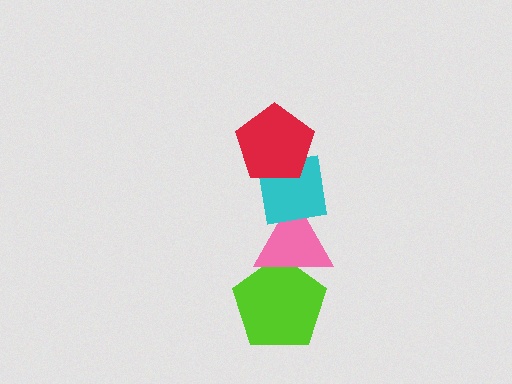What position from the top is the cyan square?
The cyan square is 2nd from the top.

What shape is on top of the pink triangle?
The cyan square is on top of the pink triangle.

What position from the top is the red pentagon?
The red pentagon is 1st from the top.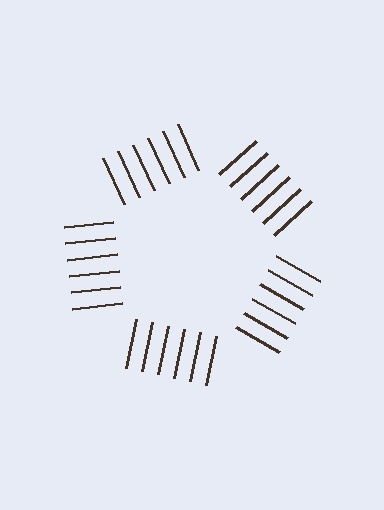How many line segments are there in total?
30 — 6 along each of the 5 edges.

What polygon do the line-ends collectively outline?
An illusory pentagon — the line segments terminate on its edges but no continuous stroke is drawn.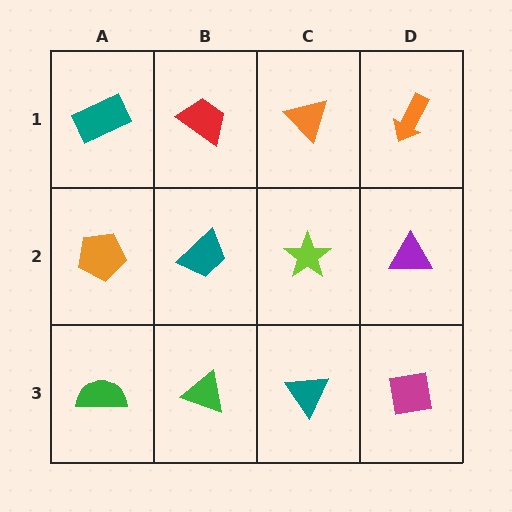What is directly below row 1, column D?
A purple triangle.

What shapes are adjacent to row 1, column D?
A purple triangle (row 2, column D), an orange triangle (row 1, column C).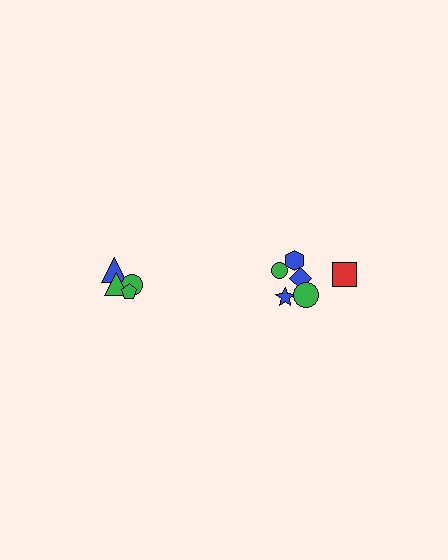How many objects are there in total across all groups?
There are 11 objects.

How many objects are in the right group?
There are 7 objects.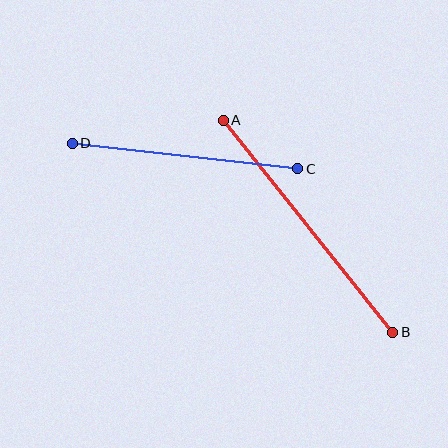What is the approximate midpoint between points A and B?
The midpoint is at approximately (308, 226) pixels.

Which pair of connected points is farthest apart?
Points A and B are farthest apart.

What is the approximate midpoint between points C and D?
The midpoint is at approximately (185, 156) pixels.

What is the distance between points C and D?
The distance is approximately 227 pixels.